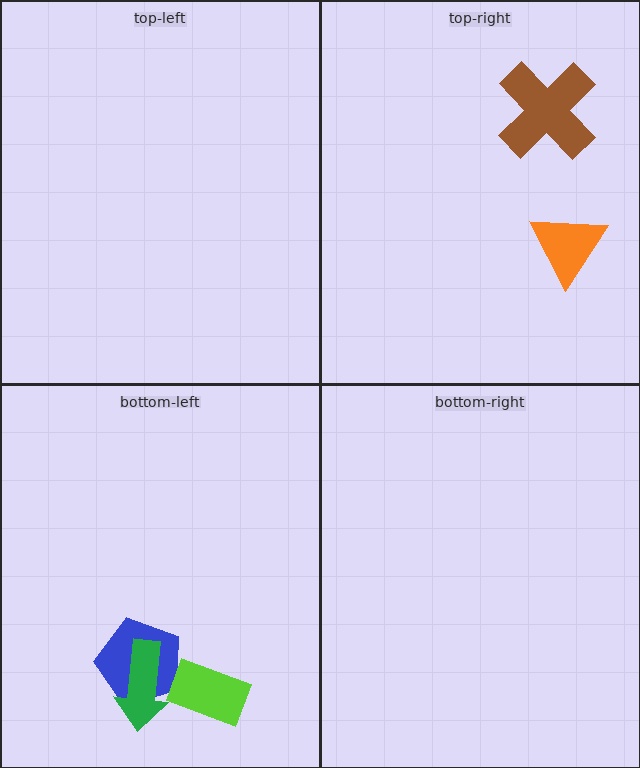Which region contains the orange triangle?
The top-right region.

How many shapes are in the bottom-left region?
3.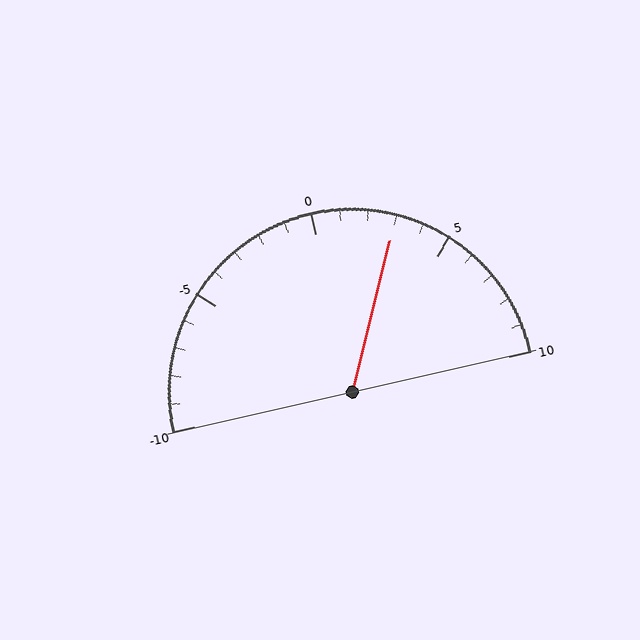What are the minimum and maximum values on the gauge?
The gauge ranges from -10 to 10.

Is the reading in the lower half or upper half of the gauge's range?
The reading is in the upper half of the range (-10 to 10).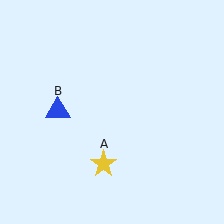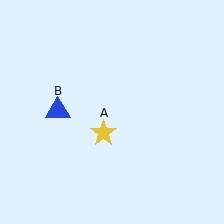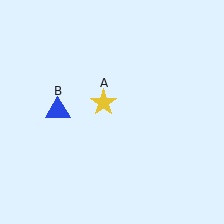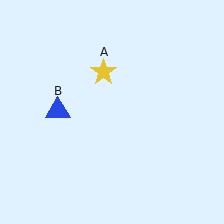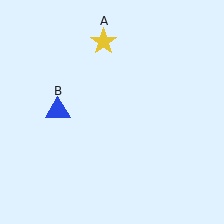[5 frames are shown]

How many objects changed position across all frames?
1 object changed position: yellow star (object A).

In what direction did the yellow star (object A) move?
The yellow star (object A) moved up.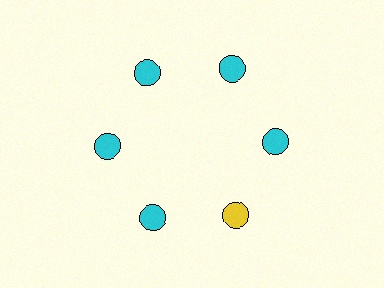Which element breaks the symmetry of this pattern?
The yellow circle at roughly the 5 o'clock position breaks the symmetry. All other shapes are cyan circles.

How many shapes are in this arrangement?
There are 6 shapes arranged in a ring pattern.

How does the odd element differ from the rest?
It has a different color: yellow instead of cyan.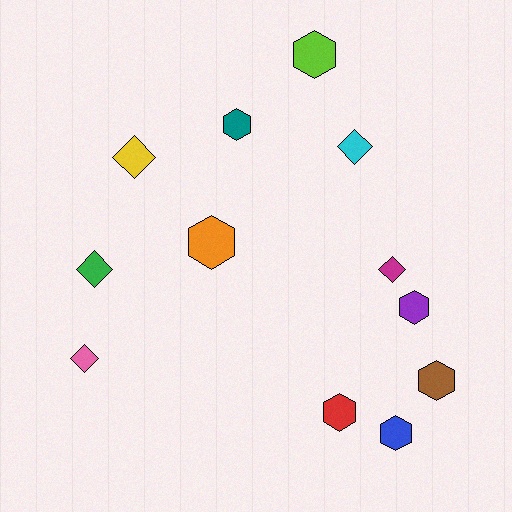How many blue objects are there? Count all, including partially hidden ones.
There is 1 blue object.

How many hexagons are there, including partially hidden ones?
There are 7 hexagons.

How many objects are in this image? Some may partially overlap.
There are 12 objects.